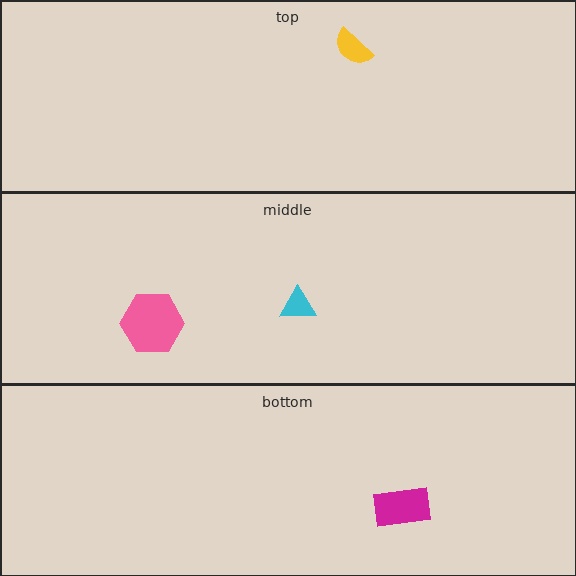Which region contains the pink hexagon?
The middle region.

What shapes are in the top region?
The yellow semicircle.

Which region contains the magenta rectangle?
The bottom region.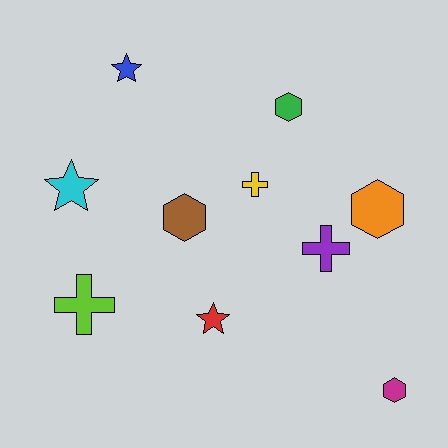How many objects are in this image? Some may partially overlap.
There are 10 objects.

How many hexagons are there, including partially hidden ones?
There are 4 hexagons.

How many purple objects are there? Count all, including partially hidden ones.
There is 1 purple object.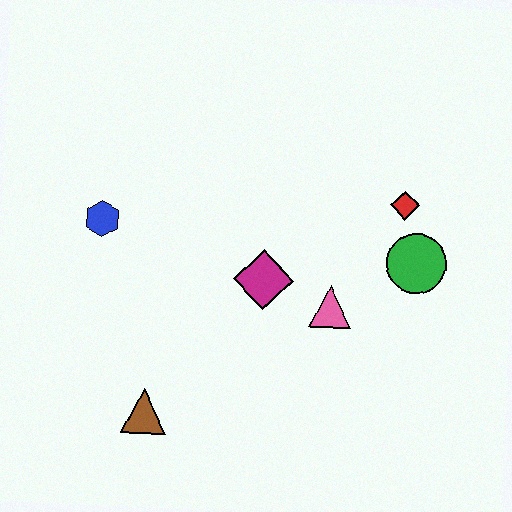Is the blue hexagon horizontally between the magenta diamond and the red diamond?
No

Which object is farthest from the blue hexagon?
The green circle is farthest from the blue hexagon.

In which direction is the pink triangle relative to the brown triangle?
The pink triangle is to the right of the brown triangle.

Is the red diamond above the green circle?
Yes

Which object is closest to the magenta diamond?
The pink triangle is closest to the magenta diamond.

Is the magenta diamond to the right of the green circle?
No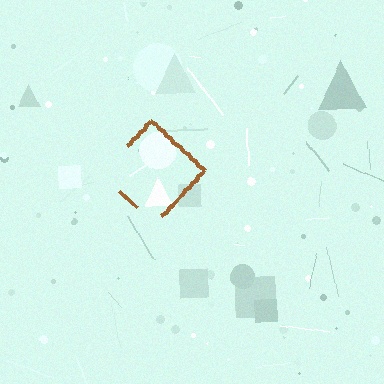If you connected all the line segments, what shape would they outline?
They would outline a diamond.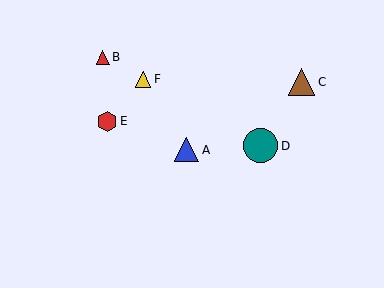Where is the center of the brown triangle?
The center of the brown triangle is at (301, 82).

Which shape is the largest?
The teal circle (labeled D) is the largest.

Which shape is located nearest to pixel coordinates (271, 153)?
The teal circle (labeled D) at (261, 146) is nearest to that location.